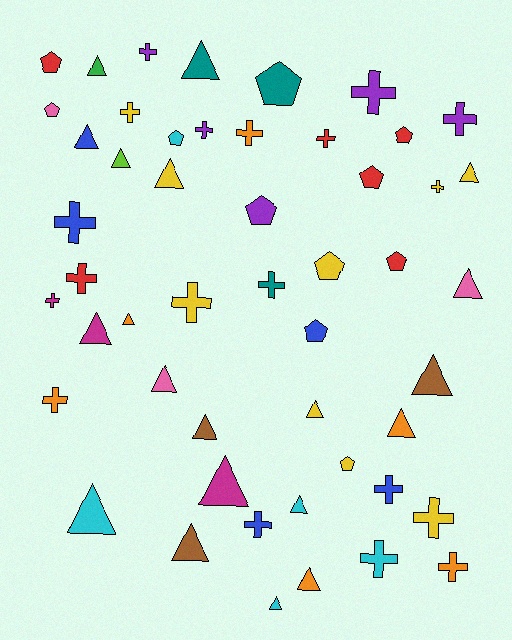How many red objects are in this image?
There are 6 red objects.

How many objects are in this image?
There are 50 objects.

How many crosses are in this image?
There are 19 crosses.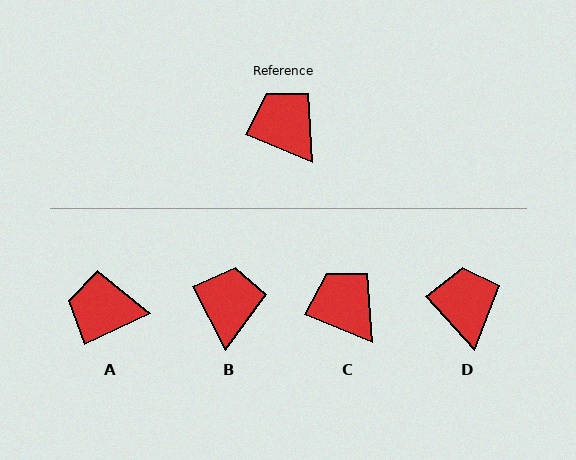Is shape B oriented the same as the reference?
No, it is off by about 40 degrees.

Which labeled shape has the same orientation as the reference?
C.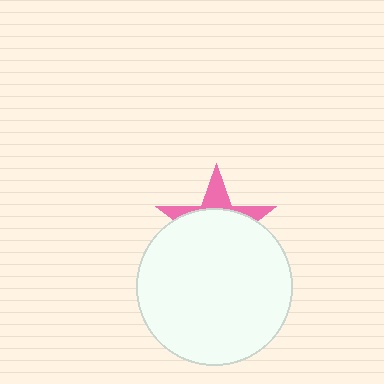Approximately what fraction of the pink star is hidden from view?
Roughly 69% of the pink star is hidden behind the white circle.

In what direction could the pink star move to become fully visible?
The pink star could move up. That would shift it out from behind the white circle entirely.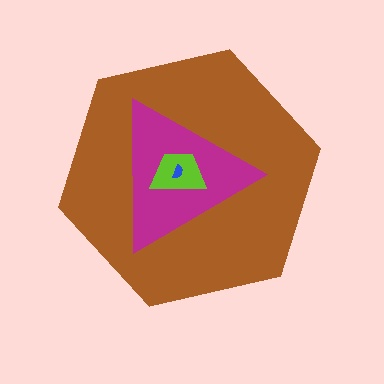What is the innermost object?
The blue semicircle.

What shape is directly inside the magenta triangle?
The lime trapezoid.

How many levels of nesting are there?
4.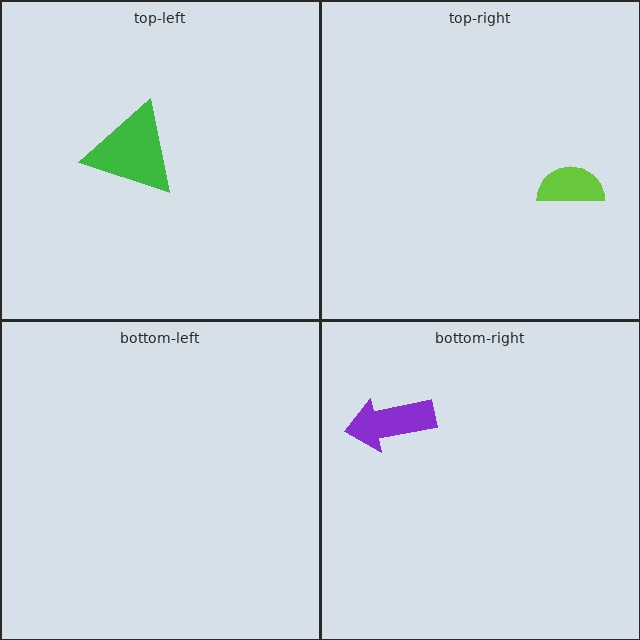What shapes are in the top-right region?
The lime semicircle.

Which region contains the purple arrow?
The bottom-right region.